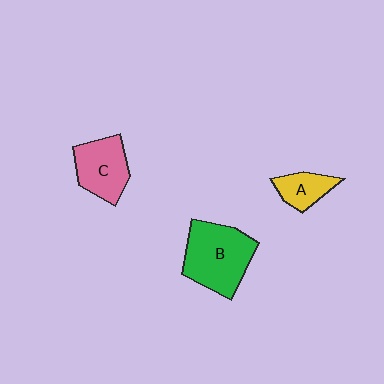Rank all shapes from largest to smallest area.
From largest to smallest: B (green), C (pink), A (yellow).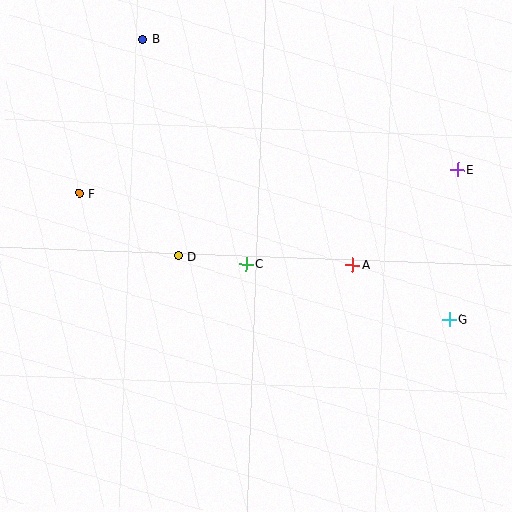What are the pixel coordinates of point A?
Point A is at (353, 265).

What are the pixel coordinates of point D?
Point D is at (178, 256).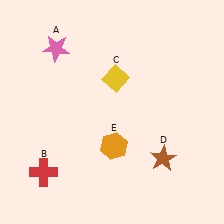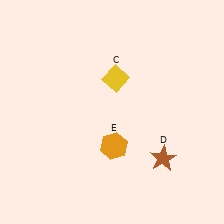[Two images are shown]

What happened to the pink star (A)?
The pink star (A) was removed in Image 2. It was in the top-left area of Image 1.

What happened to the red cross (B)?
The red cross (B) was removed in Image 2. It was in the bottom-left area of Image 1.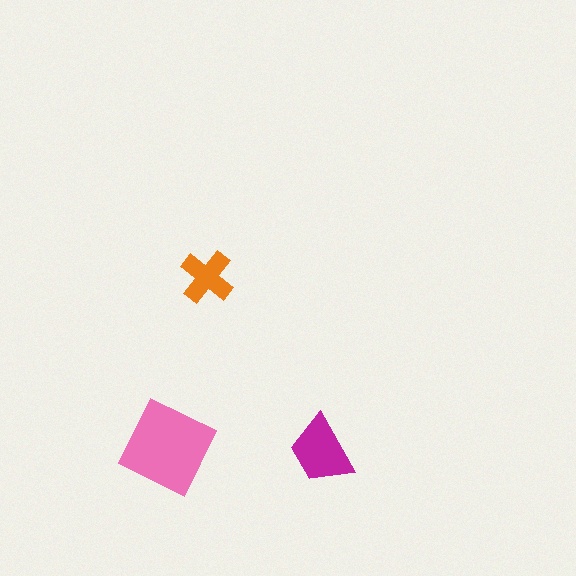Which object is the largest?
The pink diamond.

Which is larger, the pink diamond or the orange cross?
The pink diamond.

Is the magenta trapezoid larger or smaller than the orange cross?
Larger.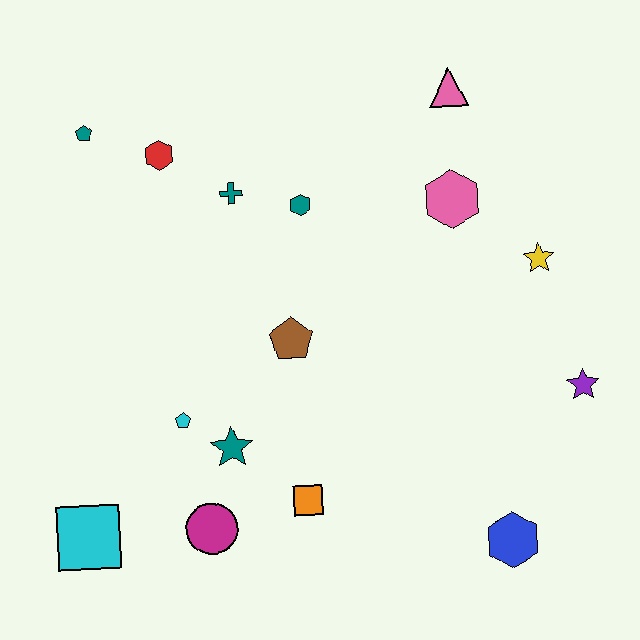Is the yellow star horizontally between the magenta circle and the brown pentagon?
No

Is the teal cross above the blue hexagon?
Yes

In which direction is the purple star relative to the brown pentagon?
The purple star is to the right of the brown pentagon.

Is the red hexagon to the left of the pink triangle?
Yes